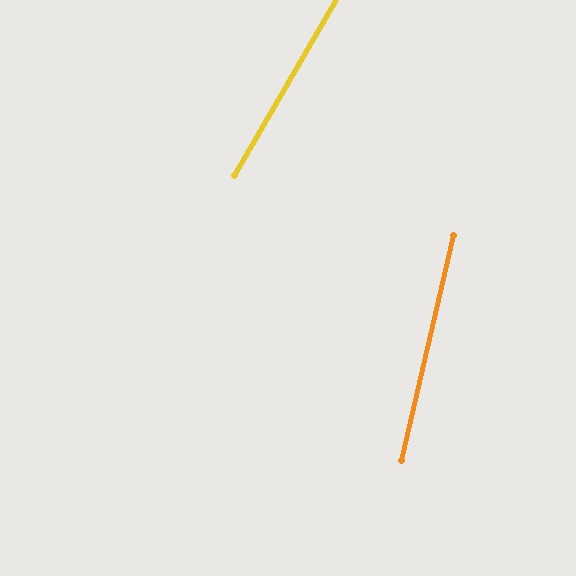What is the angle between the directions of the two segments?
Approximately 17 degrees.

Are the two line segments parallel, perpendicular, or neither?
Neither parallel nor perpendicular — they differ by about 17°.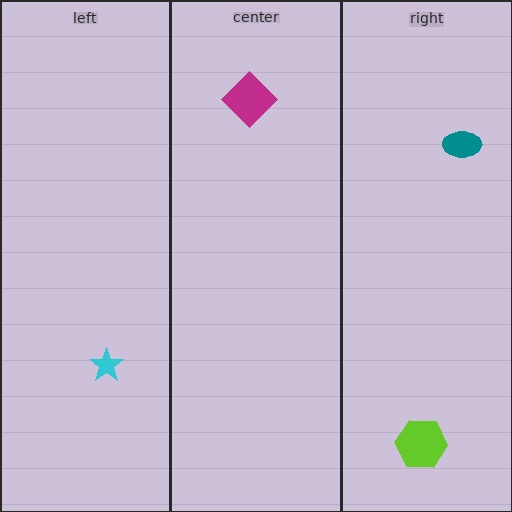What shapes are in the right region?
The teal ellipse, the lime hexagon.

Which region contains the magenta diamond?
The center region.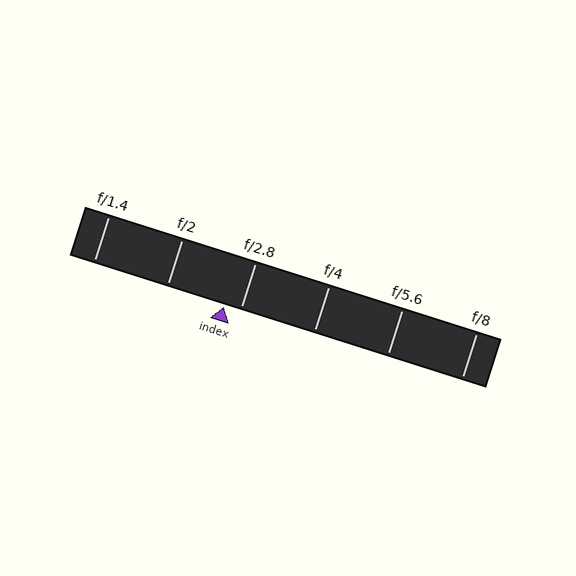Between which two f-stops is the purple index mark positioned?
The index mark is between f/2 and f/2.8.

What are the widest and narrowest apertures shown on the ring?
The widest aperture shown is f/1.4 and the narrowest is f/8.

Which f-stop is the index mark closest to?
The index mark is closest to f/2.8.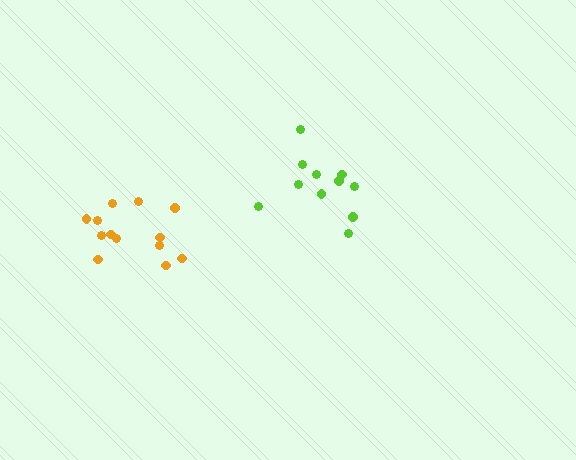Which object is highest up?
The lime cluster is topmost.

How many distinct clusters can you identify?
There are 2 distinct clusters.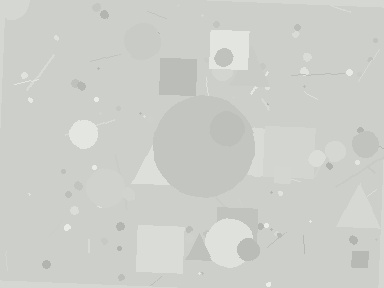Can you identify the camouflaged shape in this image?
The camouflaged shape is a circle.